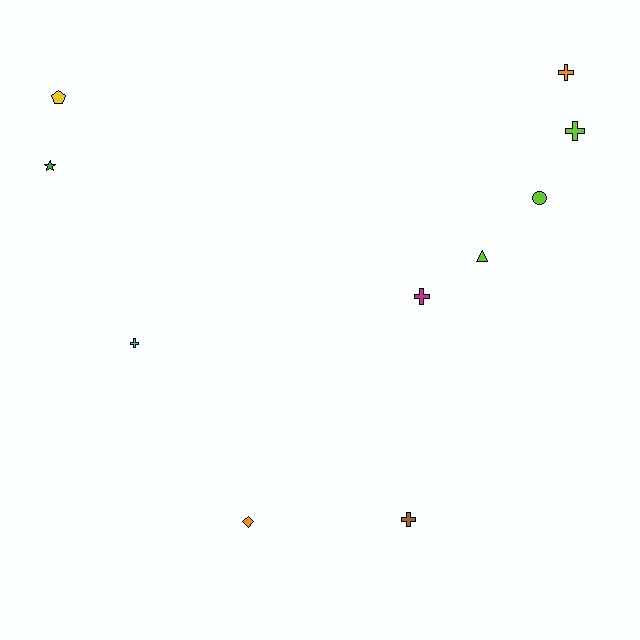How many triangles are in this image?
There is 1 triangle.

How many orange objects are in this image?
There are 2 orange objects.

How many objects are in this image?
There are 10 objects.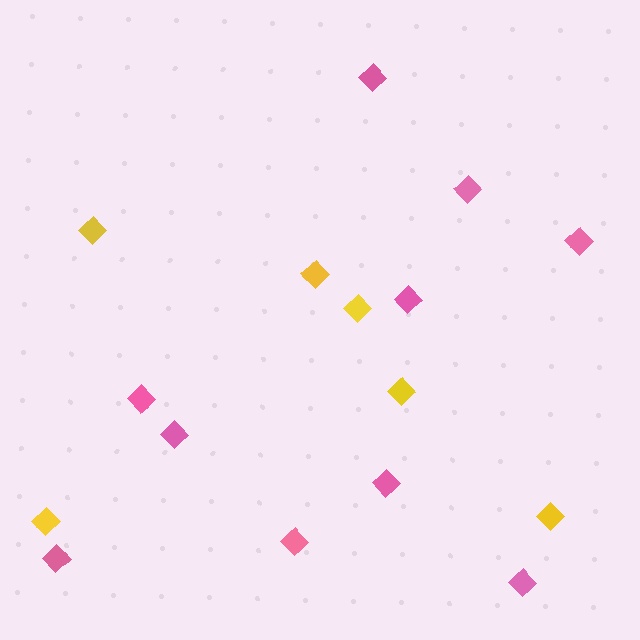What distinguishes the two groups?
There are 2 groups: one group of pink diamonds (10) and one group of yellow diamonds (6).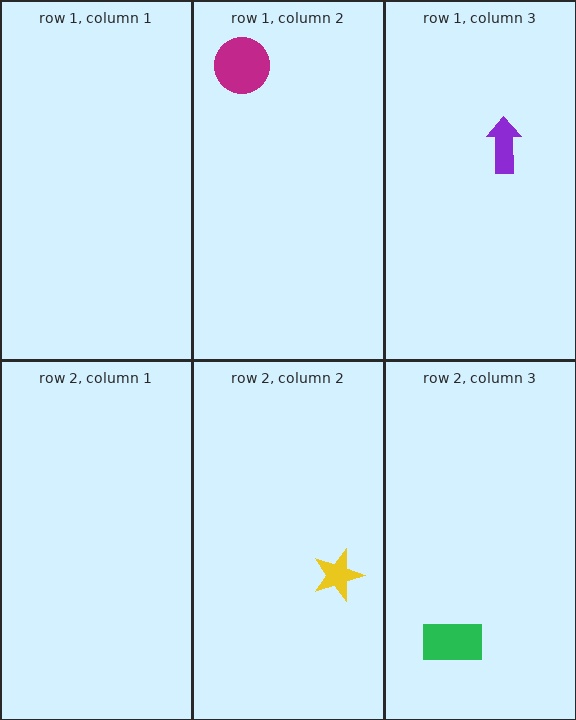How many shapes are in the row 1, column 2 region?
1.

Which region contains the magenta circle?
The row 1, column 2 region.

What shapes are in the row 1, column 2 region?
The magenta circle.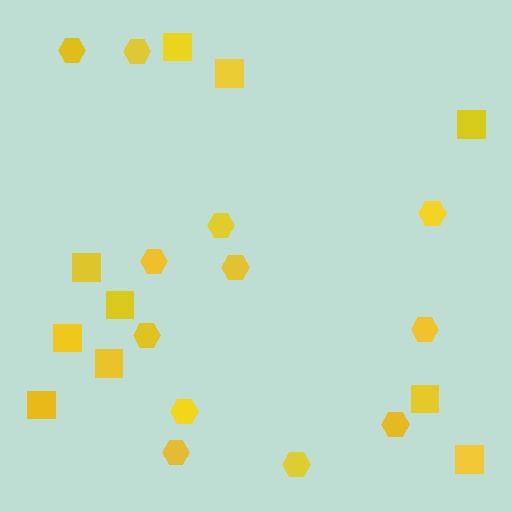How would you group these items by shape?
There are 2 groups: one group of hexagons (12) and one group of squares (10).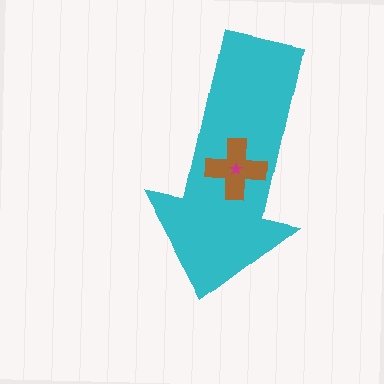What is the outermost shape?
The cyan arrow.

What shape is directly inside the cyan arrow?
The brown cross.